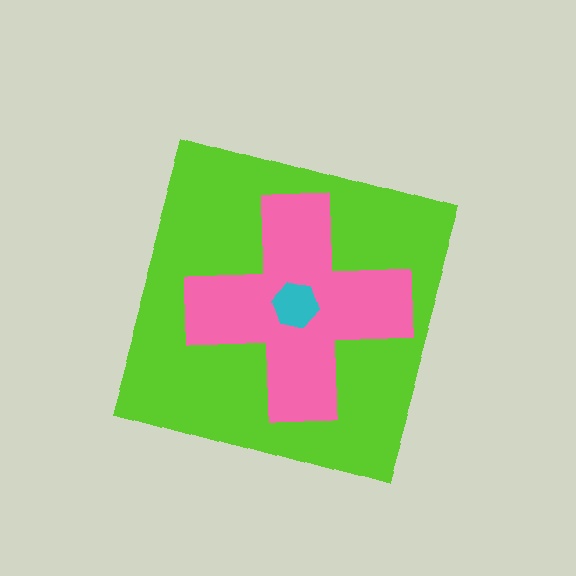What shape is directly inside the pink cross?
The cyan hexagon.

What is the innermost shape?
The cyan hexagon.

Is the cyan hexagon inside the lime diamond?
Yes.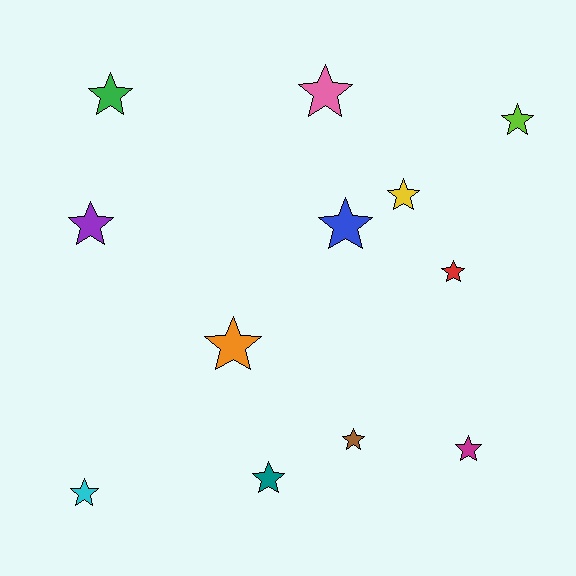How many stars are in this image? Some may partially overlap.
There are 12 stars.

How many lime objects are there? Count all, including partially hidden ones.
There is 1 lime object.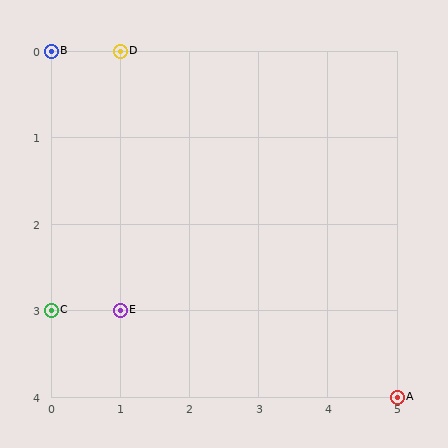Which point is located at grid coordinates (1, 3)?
Point E is at (1, 3).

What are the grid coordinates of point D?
Point D is at grid coordinates (1, 0).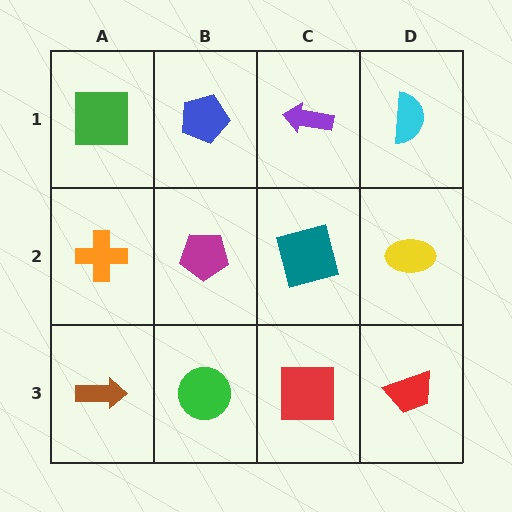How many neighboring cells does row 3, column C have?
3.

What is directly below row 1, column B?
A magenta pentagon.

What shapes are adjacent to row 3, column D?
A yellow ellipse (row 2, column D), a red square (row 3, column C).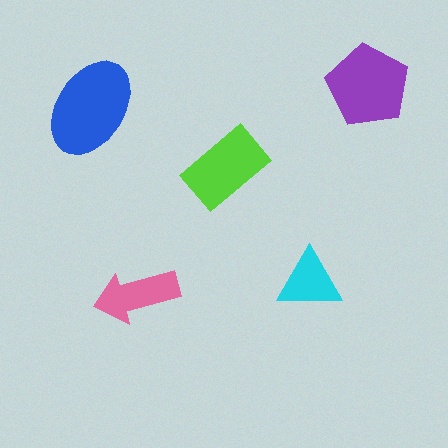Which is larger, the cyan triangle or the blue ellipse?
The blue ellipse.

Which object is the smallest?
The cyan triangle.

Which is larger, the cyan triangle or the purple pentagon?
The purple pentagon.